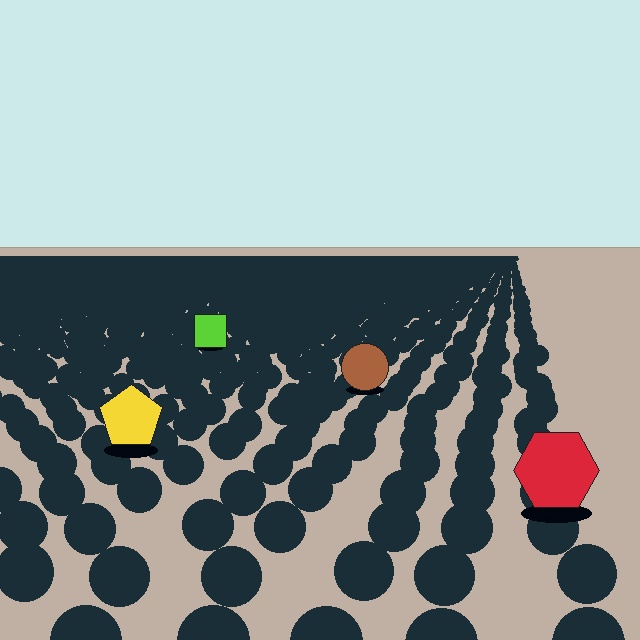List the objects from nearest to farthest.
From nearest to farthest: the red hexagon, the yellow pentagon, the brown circle, the lime square.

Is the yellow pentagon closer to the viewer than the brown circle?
Yes. The yellow pentagon is closer — you can tell from the texture gradient: the ground texture is coarser near it.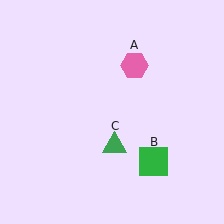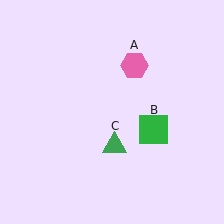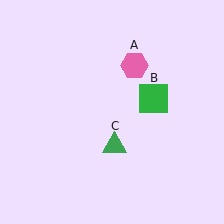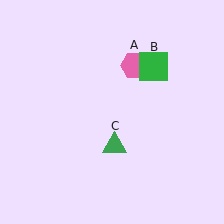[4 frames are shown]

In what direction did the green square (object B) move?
The green square (object B) moved up.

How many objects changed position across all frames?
1 object changed position: green square (object B).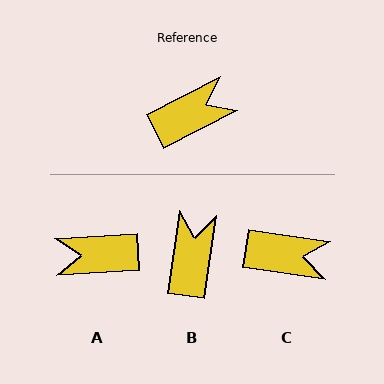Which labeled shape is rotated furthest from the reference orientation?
A, about 156 degrees away.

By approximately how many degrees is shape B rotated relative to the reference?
Approximately 55 degrees counter-clockwise.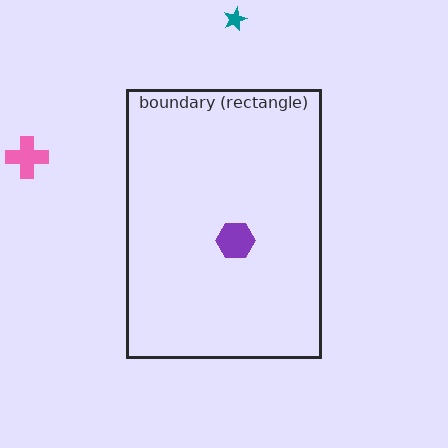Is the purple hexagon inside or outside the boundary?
Inside.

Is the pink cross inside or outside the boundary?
Outside.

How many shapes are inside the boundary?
1 inside, 2 outside.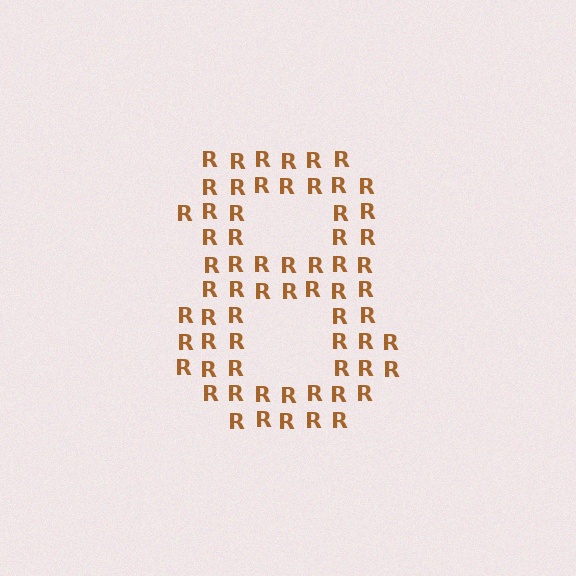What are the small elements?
The small elements are letter R's.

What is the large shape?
The large shape is the digit 8.